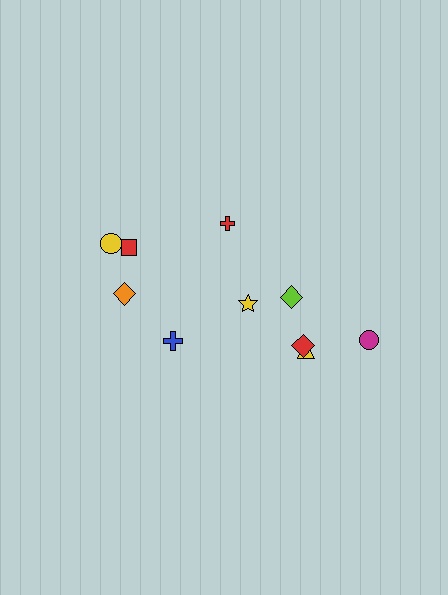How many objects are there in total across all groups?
There are 10 objects.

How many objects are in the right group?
There are 6 objects.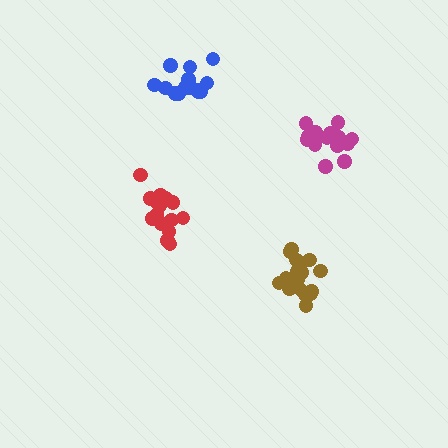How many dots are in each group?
Group 1: 17 dots, Group 2: 16 dots, Group 3: 15 dots, Group 4: 15 dots (63 total).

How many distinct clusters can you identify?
There are 4 distinct clusters.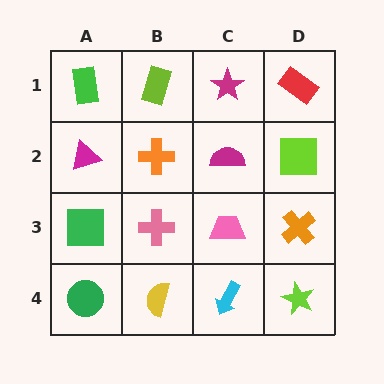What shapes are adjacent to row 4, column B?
A pink cross (row 3, column B), a green circle (row 4, column A), a cyan arrow (row 4, column C).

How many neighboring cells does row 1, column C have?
3.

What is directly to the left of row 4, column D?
A cyan arrow.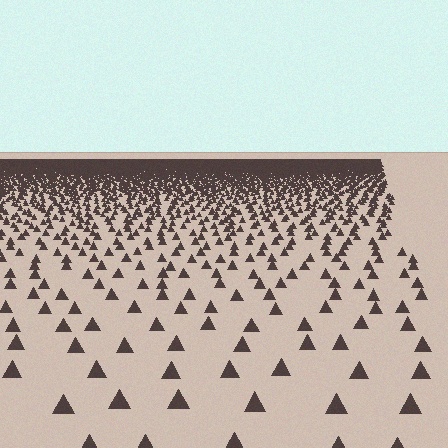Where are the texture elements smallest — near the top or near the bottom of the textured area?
Near the top.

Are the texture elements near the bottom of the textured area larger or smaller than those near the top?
Larger. Near the bottom, elements are closer to the viewer and appear at a bigger on-screen size.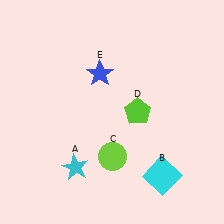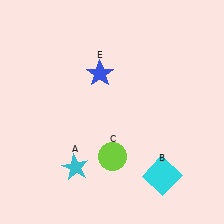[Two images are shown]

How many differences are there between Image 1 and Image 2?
There is 1 difference between the two images.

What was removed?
The lime pentagon (D) was removed in Image 2.